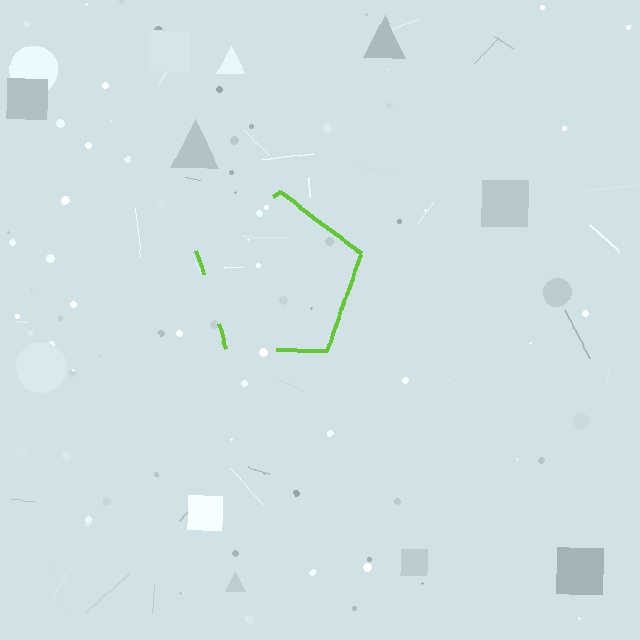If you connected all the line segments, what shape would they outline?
They would outline a pentagon.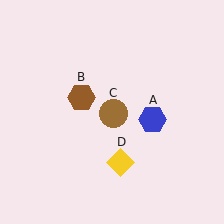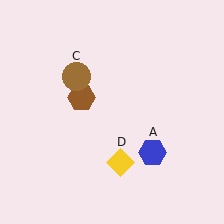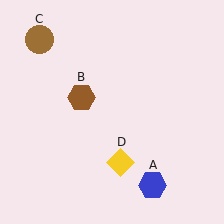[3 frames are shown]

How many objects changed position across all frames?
2 objects changed position: blue hexagon (object A), brown circle (object C).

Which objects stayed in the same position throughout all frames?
Brown hexagon (object B) and yellow diamond (object D) remained stationary.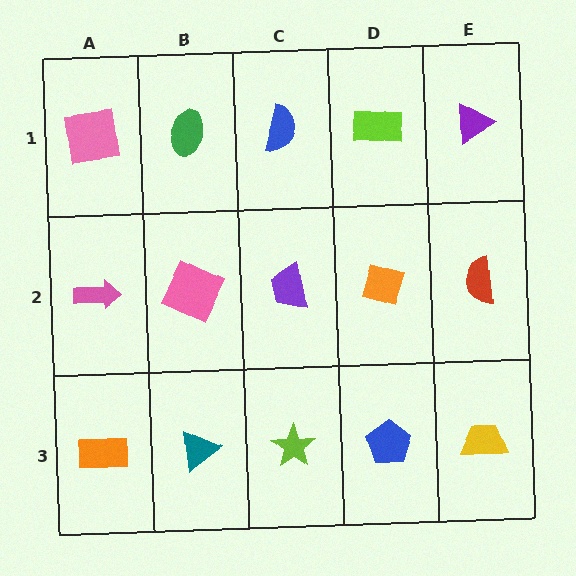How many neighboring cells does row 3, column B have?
3.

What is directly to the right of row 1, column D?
A purple triangle.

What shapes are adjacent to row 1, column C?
A purple trapezoid (row 2, column C), a green ellipse (row 1, column B), a lime rectangle (row 1, column D).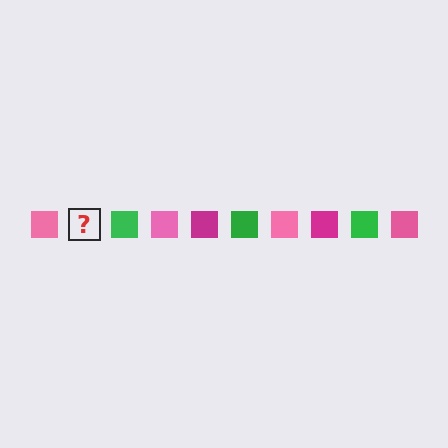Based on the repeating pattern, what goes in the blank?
The blank should be a magenta square.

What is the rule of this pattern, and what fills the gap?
The rule is that the pattern cycles through pink, magenta, green squares. The gap should be filled with a magenta square.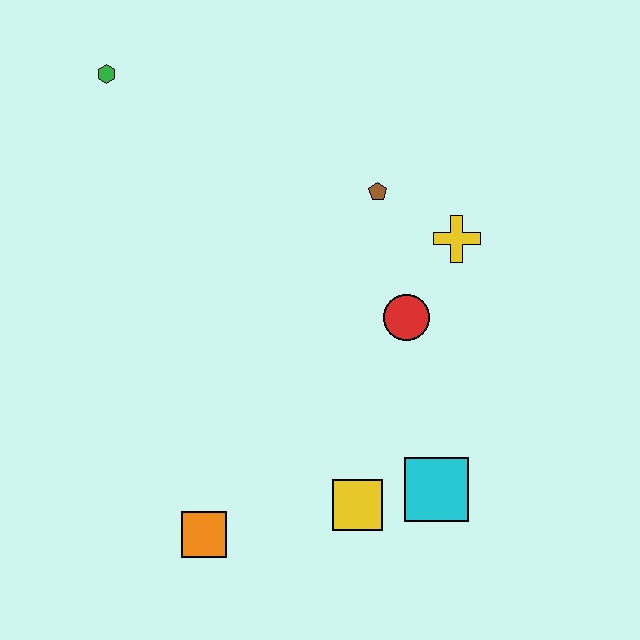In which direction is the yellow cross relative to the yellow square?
The yellow cross is above the yellow square.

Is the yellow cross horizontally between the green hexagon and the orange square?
No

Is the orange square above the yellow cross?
No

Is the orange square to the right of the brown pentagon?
No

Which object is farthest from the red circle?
The green hexagon is farthest from the red circle.